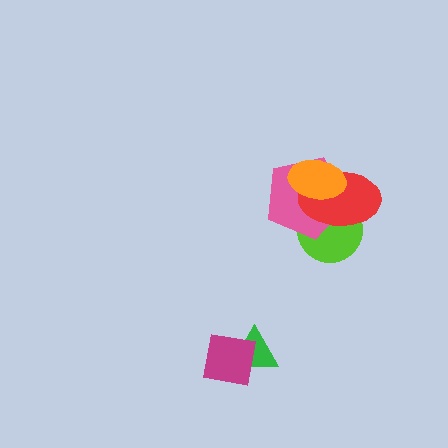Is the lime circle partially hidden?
Yes, it is partially covered by another shape.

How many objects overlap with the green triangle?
1 object overlaps with the green triangle.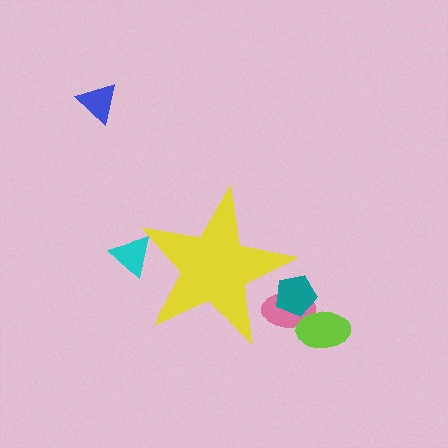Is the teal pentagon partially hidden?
Yes, the teal pentagon is partially hidden behind the yellow star.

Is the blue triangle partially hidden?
No, the blue triangle is fully visible.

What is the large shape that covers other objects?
A yellow star.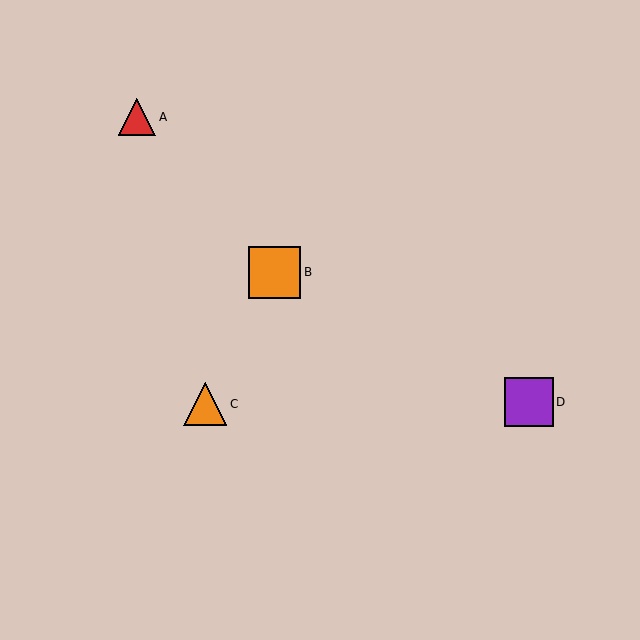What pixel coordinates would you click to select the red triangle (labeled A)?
Click at (137, 117) to select the red triangle A.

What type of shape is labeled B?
Shape B is an orange square.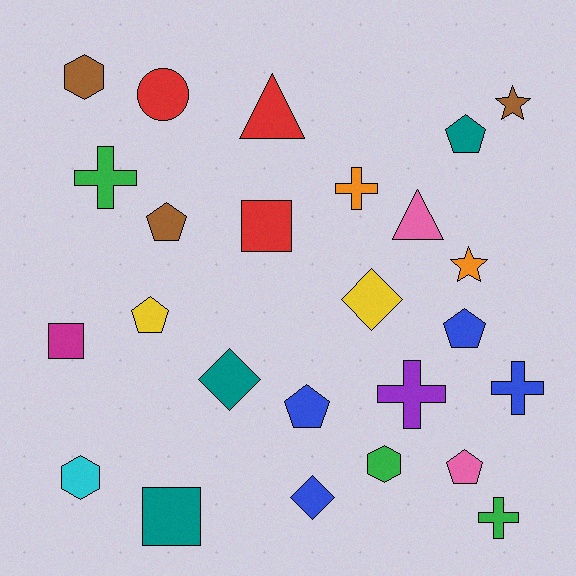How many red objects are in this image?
There are 3 red objects.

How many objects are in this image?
There are 25 objects.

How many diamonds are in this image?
There are 3 diamonds.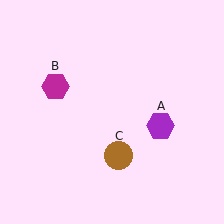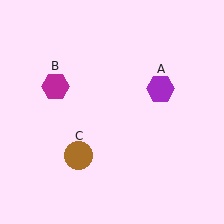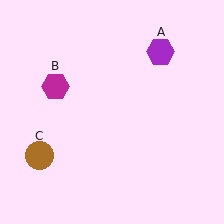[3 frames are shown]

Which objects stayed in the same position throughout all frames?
Magenta hexagon (object B) remained stationary.